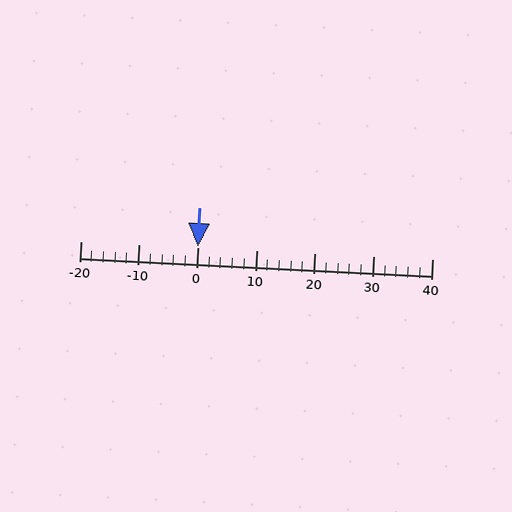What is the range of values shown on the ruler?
The ruler shows values from -20 to 40.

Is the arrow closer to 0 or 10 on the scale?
The arrow is closer to 0.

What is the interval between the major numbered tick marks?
The major tick marks are spaced 10 units apart.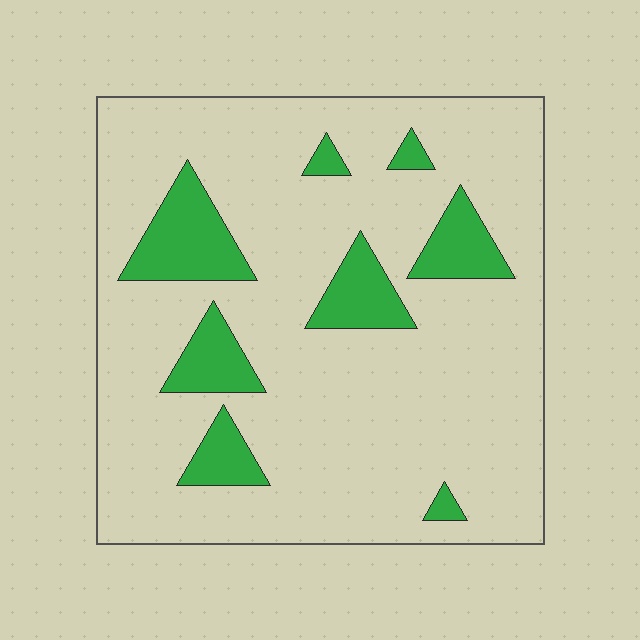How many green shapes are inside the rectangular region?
8.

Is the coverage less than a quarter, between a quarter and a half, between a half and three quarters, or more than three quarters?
Less than a quarter.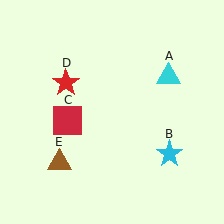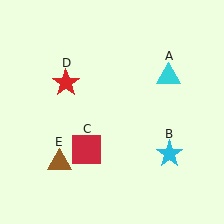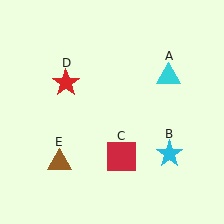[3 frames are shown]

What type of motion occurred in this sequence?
The red square (object C) rotated counterclockwise around the center of the scene.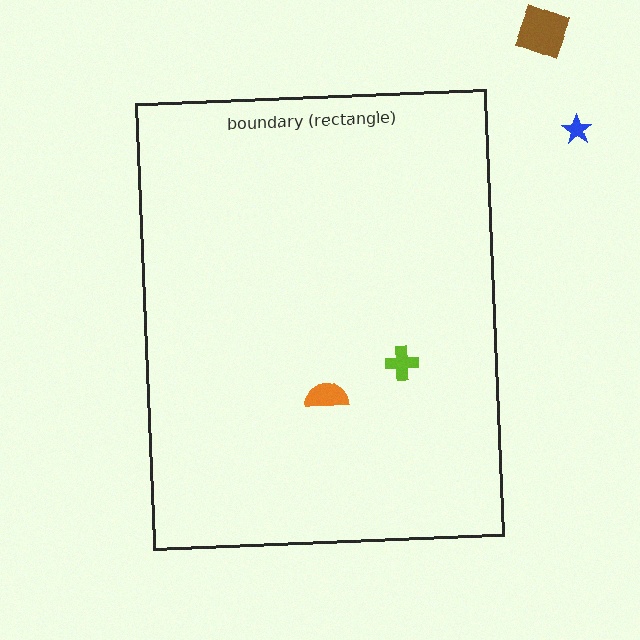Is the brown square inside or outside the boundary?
Outside.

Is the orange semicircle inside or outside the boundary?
Inside.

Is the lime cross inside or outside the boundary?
Inside.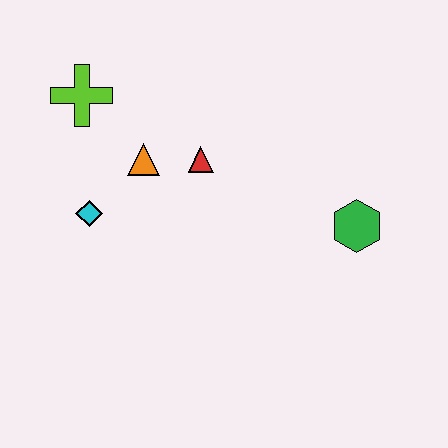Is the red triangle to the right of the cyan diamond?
Yes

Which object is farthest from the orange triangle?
The green hexagon is farthest from the orange triangle.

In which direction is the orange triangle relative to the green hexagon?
The orange triangle is to the left of the green hexagon.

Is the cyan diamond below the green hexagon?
No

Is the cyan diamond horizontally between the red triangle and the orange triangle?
No